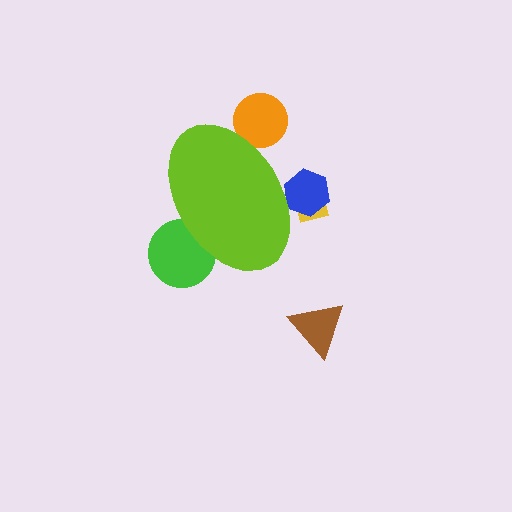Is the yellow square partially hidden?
Yes, the yellow square is partially hidden behind the lime ellipse.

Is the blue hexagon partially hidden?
Yes, the blue hexagon is partially hidden behind the lime ellipse.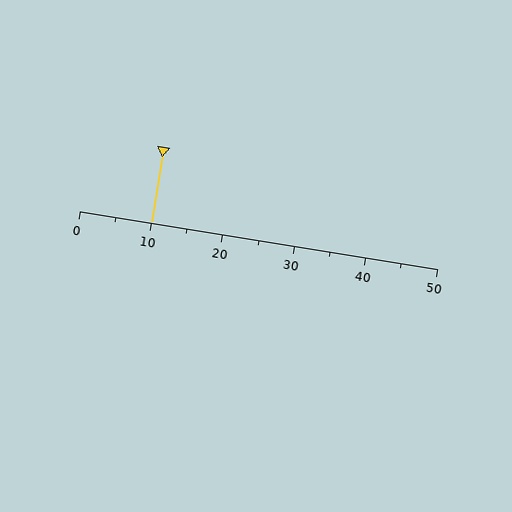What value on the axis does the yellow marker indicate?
The marker indicates approximately 10.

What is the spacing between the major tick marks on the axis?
The major ticks are spaced 10 apart.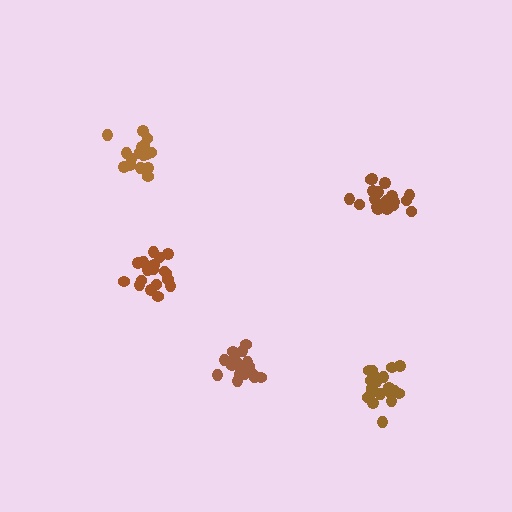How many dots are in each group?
Group 1: 19 dots, Group 2: 20 dots, Group 3: 20 dots, Group 4: 18 dots, Group 5: 17 dots (94 total).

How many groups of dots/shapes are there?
There are 5 groups.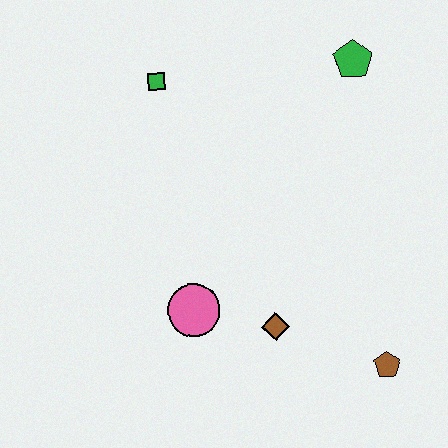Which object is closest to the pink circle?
The brown diamond is closest to the pink circle.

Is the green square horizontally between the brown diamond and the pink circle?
No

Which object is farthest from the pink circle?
The green pentagon is farthest from the pink circle.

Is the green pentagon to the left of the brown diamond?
No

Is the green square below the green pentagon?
Yes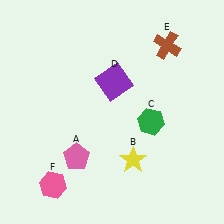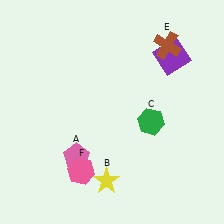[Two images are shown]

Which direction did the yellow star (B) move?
The yellow star (B) moved left.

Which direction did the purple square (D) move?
The purple square (D) moved right.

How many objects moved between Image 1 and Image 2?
3 objects moved between the two images.